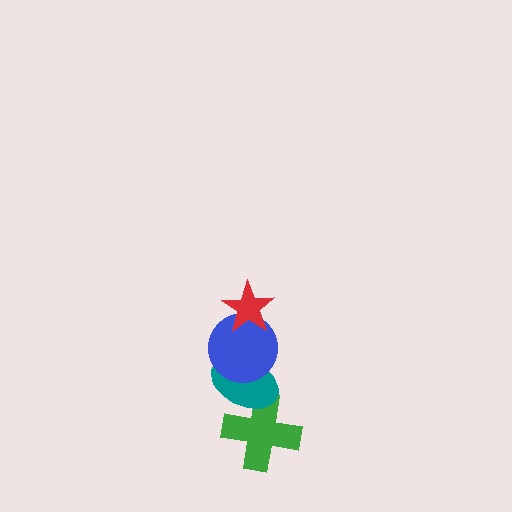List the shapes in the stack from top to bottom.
From top to bottom: the red star, the blue circle, the teal ellipse, the green cross.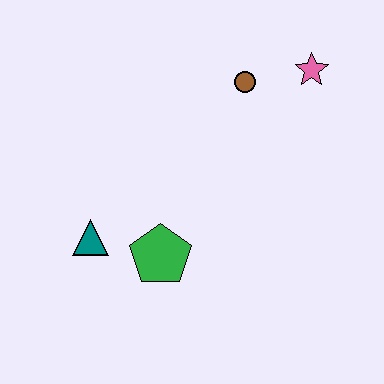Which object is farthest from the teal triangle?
The pink star is farthest from the teal triangle.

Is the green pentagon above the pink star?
No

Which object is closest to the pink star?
The brown circle is closest to the pink star.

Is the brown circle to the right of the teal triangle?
Yes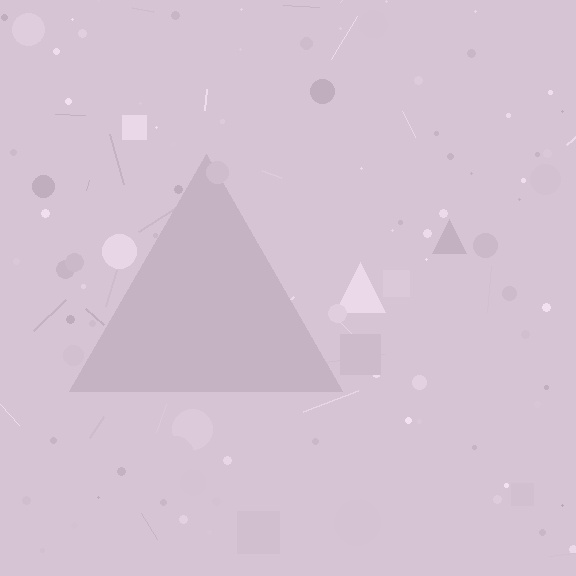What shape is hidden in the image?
A triangle is hidden in the image.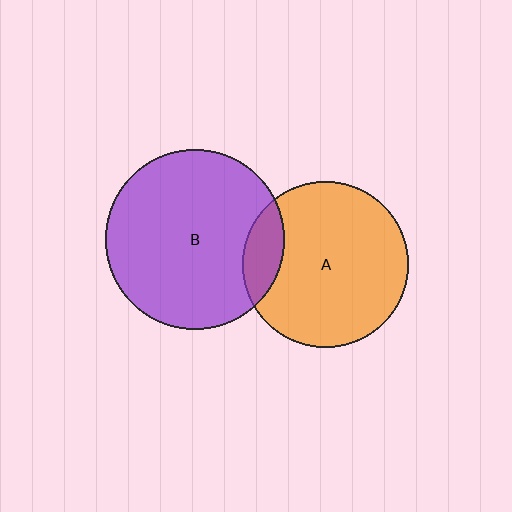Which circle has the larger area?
Circle B (purple).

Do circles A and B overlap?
Yes.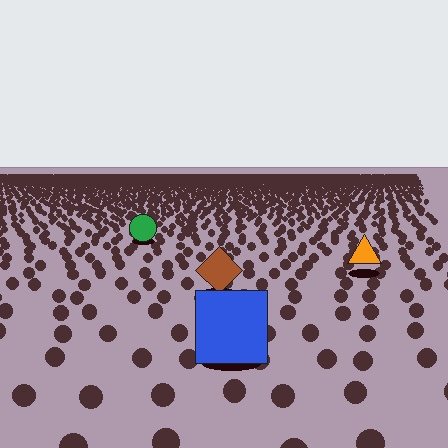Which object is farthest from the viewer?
The green circle is farthest from the viewer. It appears smaller and the ground texture around it is denser.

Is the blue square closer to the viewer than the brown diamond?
Yes. The blue square is closer — you can tell from the texture gradient: the ground texture is coarser near it.